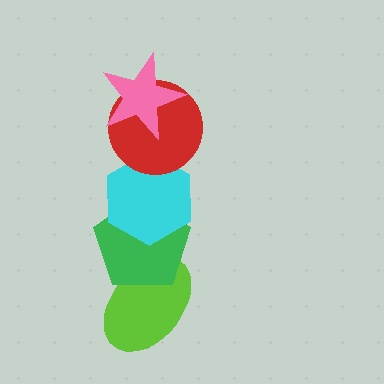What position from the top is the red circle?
The red circle is 2nd from the top.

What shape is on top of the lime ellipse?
The green pentagon is on top of the lime ellipse.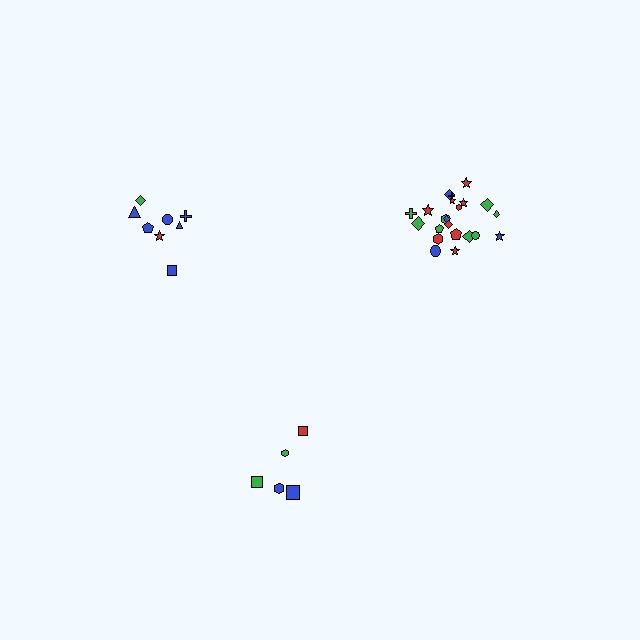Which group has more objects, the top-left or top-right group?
The top-right group.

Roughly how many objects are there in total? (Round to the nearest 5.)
Roughly 35 objects in total.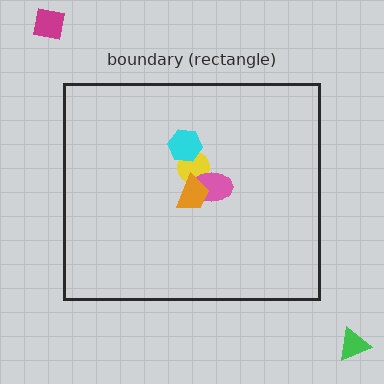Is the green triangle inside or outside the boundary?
Outside.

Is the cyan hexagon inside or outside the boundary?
Inside.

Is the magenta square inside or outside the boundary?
Outside.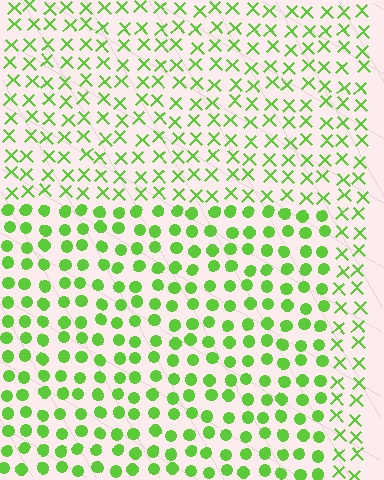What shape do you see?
I see a rectangle.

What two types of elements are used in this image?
The image uses circles inside the rectangle region and X marks outside it.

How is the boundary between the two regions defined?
The boundary is defined by a change in element shape: circles inside vs. X marks outside. All elements share the same color and spacing.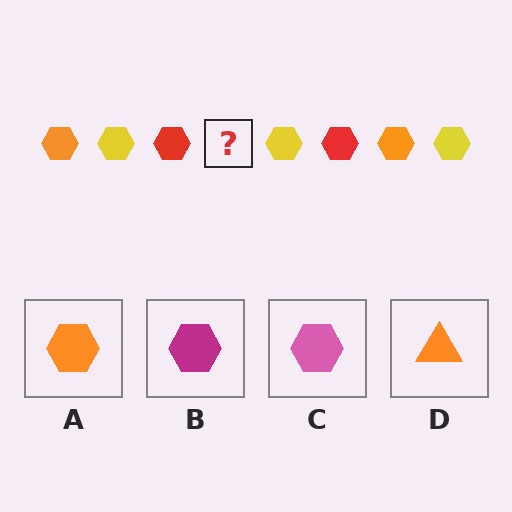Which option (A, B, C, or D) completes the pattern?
A.